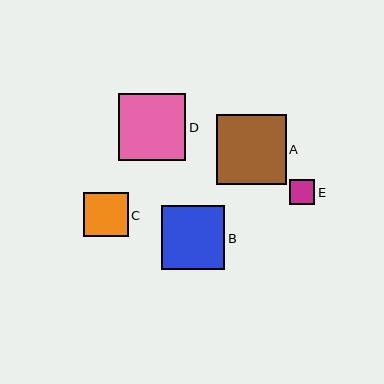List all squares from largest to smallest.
From largest to smallest: A, D, B, C, E.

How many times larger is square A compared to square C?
Square A is approximately 1.6 times the size of square C.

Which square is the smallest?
Square E is the smallest with a size of approximately 25 pixels.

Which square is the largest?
Square A is the largest with a size of approximately 69 pixels.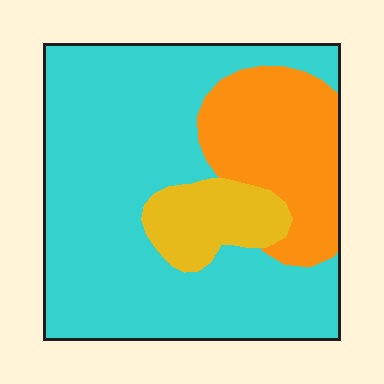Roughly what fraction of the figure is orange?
Orange covers roughly 20% of the figure.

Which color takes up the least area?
Yellow, at roughly 10%.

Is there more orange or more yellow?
Orange.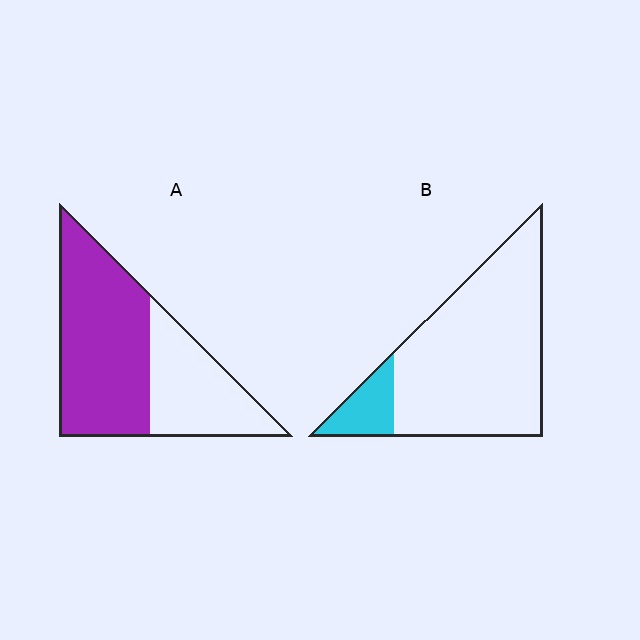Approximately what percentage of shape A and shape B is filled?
A is approximately 65% and B is approximately 15%.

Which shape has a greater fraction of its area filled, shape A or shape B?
Shape A.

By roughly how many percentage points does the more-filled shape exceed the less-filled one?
By roughly 50 percentage points (A over B).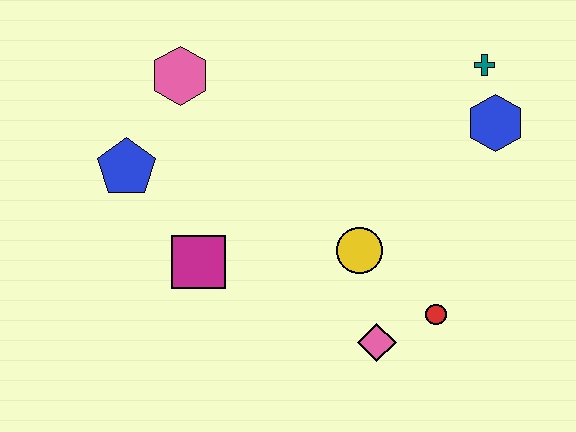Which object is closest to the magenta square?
The blue pentagon is closest to the magenta square.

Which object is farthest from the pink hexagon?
The red circle is farthest from the pink hexagon.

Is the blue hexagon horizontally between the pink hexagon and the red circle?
No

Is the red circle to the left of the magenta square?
No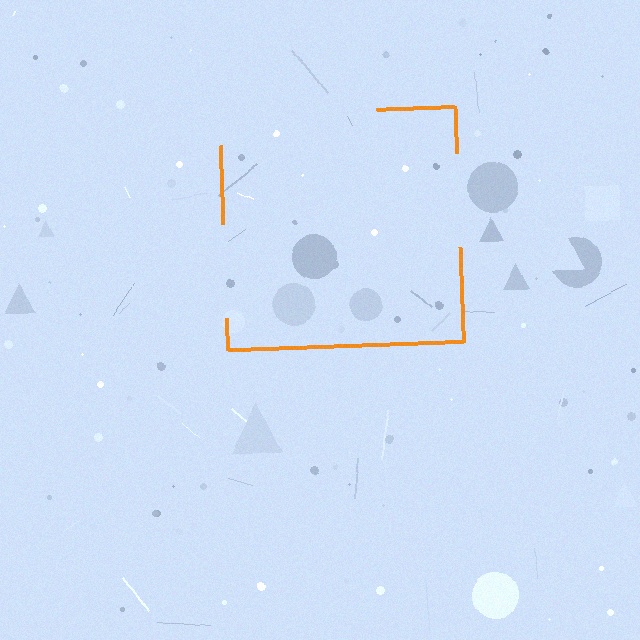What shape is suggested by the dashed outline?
The dashed outline suggests a square.